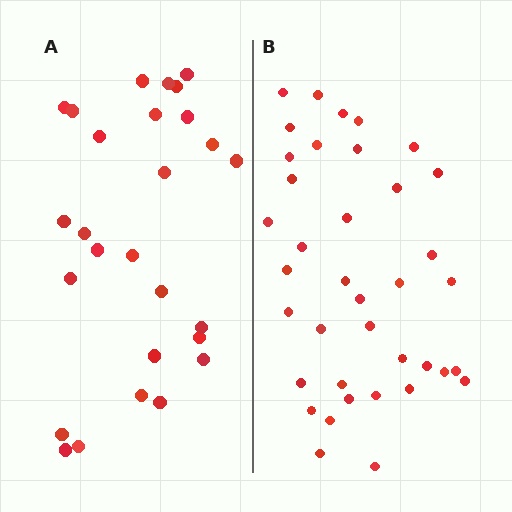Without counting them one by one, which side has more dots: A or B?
Region B (the right region) has more dots.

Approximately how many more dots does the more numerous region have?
Region B has roughly 12 or so more dots than region A.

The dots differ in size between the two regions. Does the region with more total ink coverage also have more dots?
No. Region A has more total ink coverage because its dots are larger, but region B actually contains more individual dots. Total area can be misleading — the number of items is what matters here.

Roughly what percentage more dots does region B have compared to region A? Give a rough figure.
About 40% more.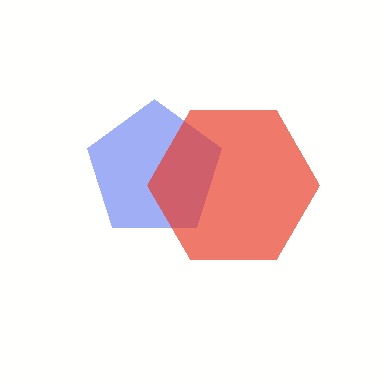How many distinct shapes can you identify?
There are 2 distinct shapes: a blue pentagon, a red hexagon.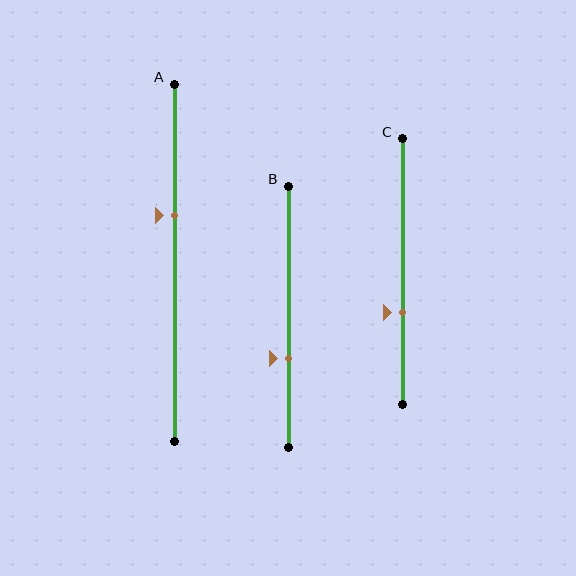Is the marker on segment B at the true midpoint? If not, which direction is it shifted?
No, the marker on segment B is shifted downward by about 16% of the segment length.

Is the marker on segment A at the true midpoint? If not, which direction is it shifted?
No, the marker on segment A is shifted upward by about 13% of the segment length.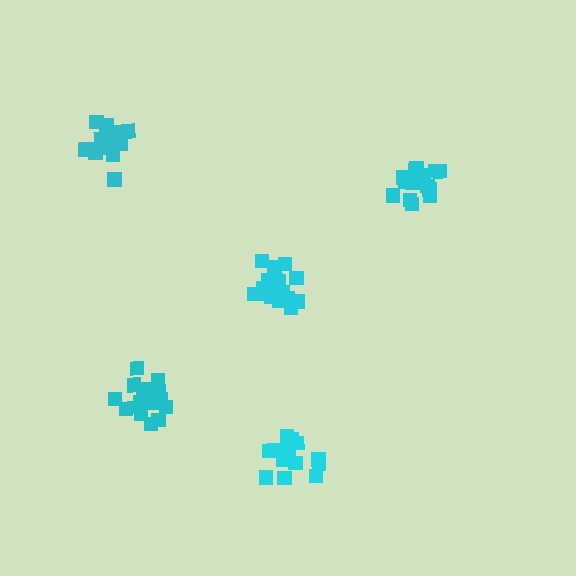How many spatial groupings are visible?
There are 5 spatial groupings.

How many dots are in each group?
Group 1: 19 dots, Group 2: 13 dots, Group 3: 16 dots, Group 4: 16 dots, Group 5: 19 dots (83 total).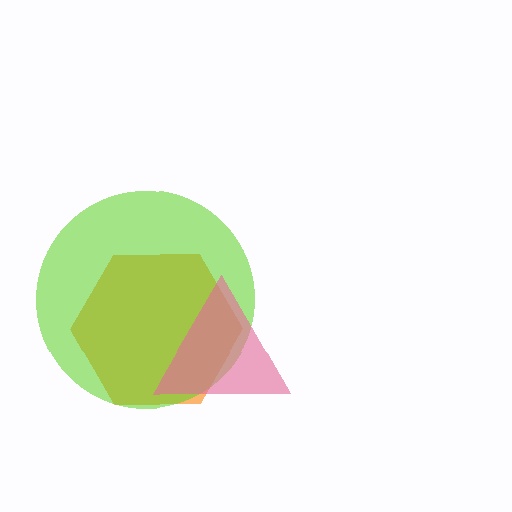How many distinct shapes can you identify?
There are 3 distinct shapes: an orange hexagon, a lime circle, a pink triangle.